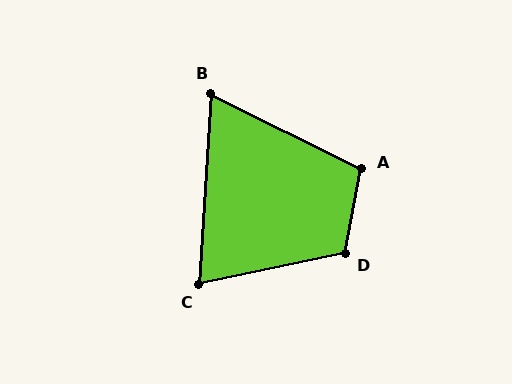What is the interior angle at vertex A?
Approximately 106 degrees (obtuse).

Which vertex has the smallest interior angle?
B, at approximately 67 degrees.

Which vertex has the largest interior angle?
D, at approximately 113 degrees.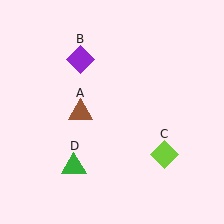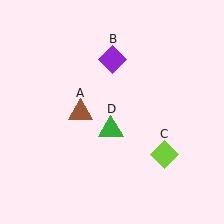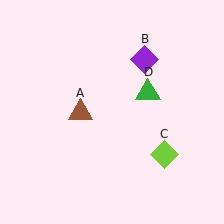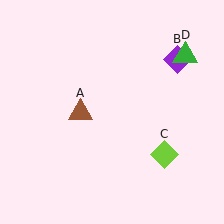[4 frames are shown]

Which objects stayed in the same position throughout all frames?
Brown triangle (object A) and lime diamond (object C) remained stationary.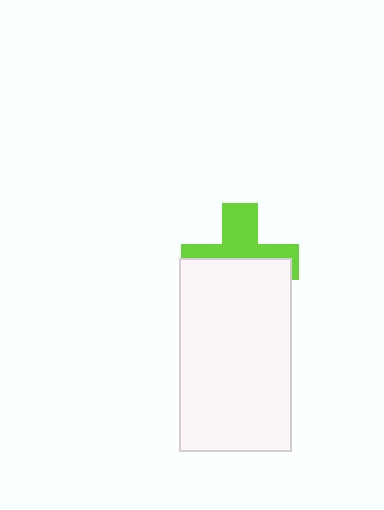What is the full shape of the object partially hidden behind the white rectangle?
The partially hidden object is a lime cross.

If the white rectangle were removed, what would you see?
You would see the complete lime cross.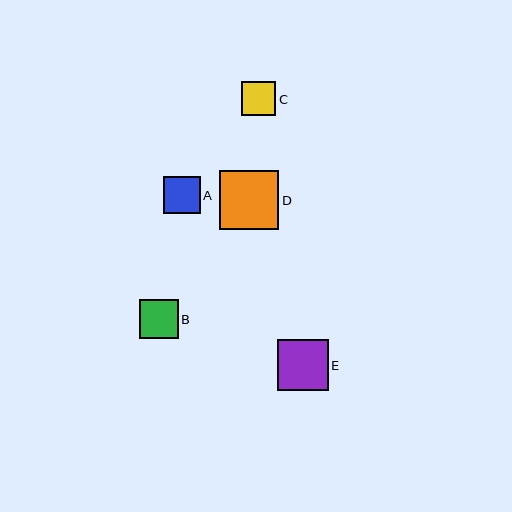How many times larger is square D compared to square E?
Square D is approximately 1.1 times the size of square E.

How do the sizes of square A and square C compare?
Square A and square C are approximately the same size.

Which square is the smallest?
Square C is the smallest with a size of approximately 34 pixels.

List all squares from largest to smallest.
From largest to smallest: D, E, B, A, C.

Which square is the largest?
Square D is the largest with a size of approximately 59 pixels.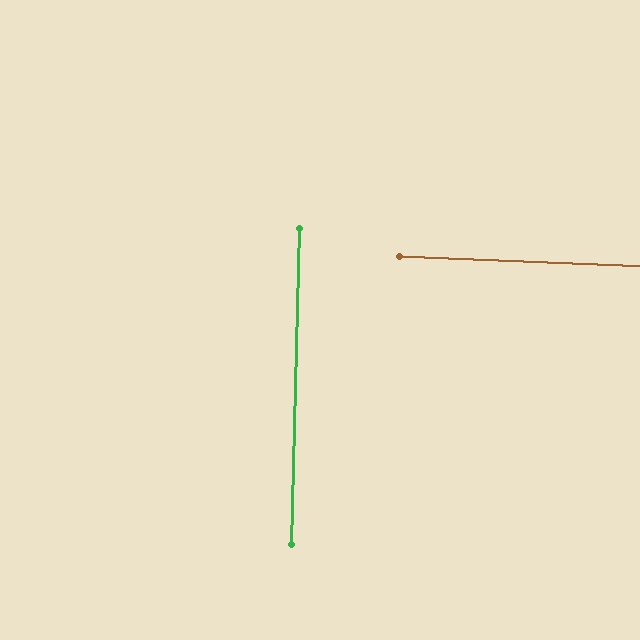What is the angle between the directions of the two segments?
Approximately 89 degrees.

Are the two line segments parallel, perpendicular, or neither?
Perpendicular — they meet at approximately 89°.